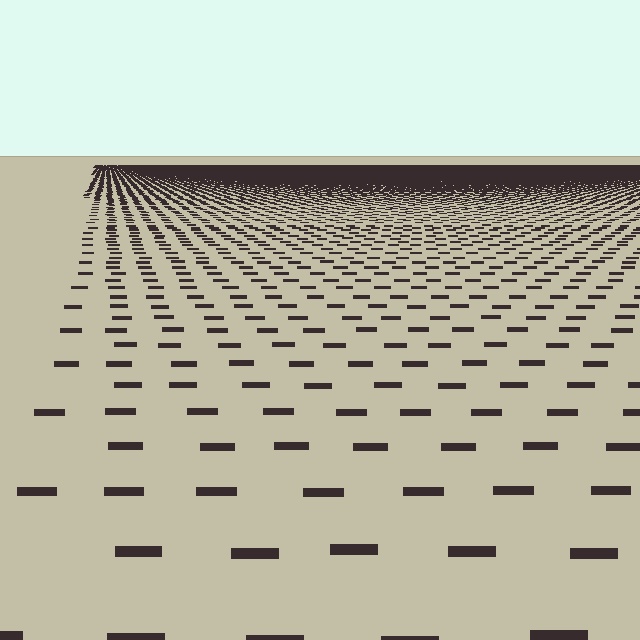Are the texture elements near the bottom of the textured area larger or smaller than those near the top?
Larger. Near the bottom, elements are closer to the viewer and appear at a bigger on-screen size.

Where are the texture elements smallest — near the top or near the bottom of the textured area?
Near the top.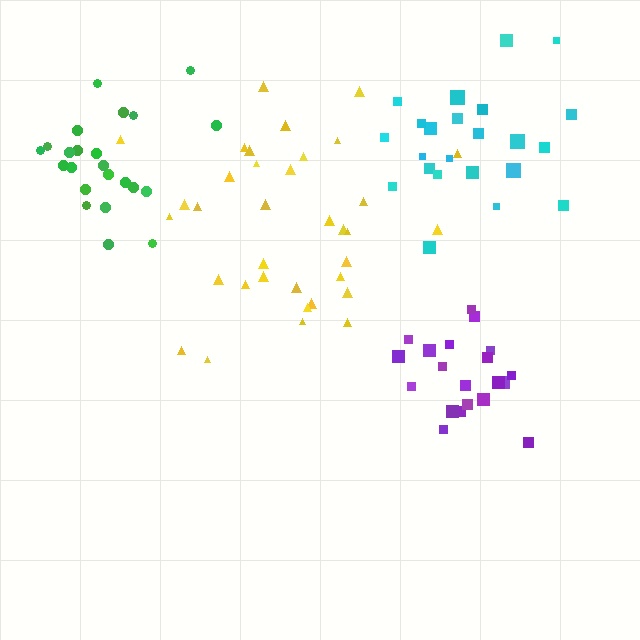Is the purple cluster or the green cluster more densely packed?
Purple.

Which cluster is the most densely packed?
Purple.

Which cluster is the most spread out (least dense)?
Yellow.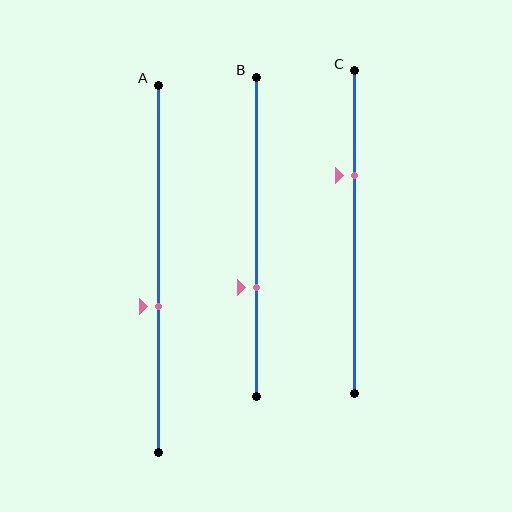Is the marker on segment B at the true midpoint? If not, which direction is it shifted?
No, the marker on segment B is shifted downward by about 16% of the segment length.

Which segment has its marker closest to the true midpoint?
Segment A has its marker closest to the true midpoint.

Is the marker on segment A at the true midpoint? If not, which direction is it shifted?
No, the marker on segment A is shifted downward by about 10% of the segment length.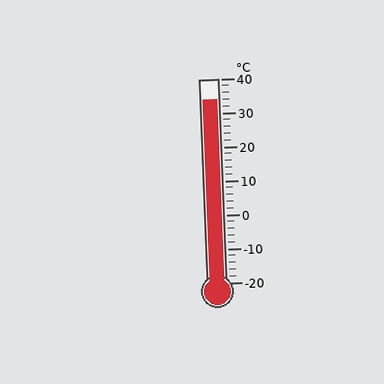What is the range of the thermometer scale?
The thermometer scale ranges from -20°C to 40°C.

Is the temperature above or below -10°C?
The temperature is above -10°C.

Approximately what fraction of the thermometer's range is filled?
The thermometer is filled to approximately 90% of its range.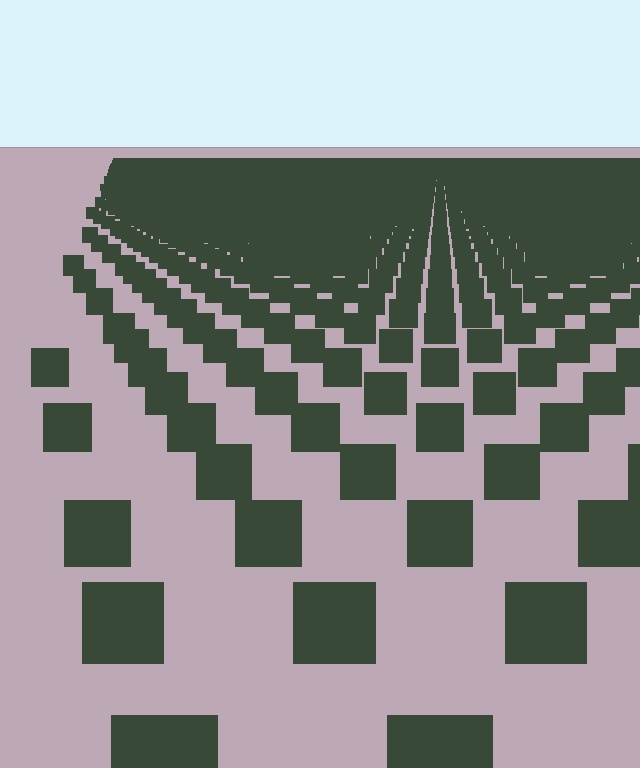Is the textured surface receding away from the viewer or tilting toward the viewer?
The surface is receding away from the viewer. Texture elements get smaller and denser toward the top.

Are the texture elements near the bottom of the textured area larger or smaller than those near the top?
Larger. Near the bottom, elements are closer to the viewer and appear at a bigger on-screen size.